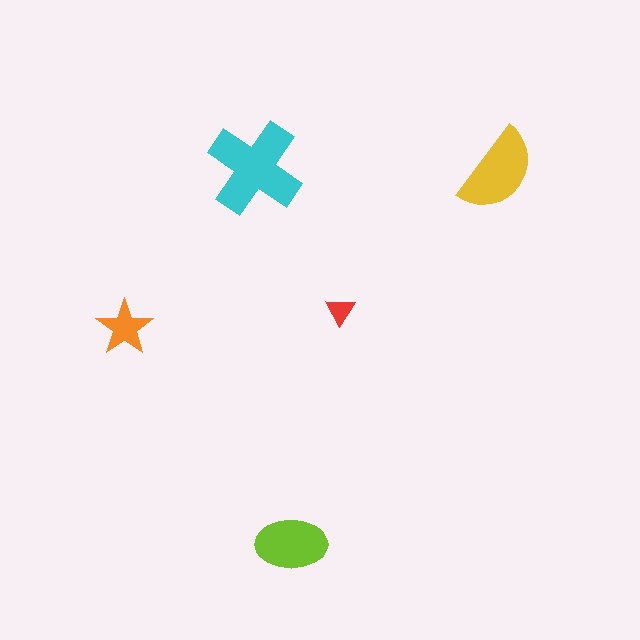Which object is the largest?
The cyan cross.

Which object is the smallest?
The red triangle.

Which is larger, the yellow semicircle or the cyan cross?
The cyan cross.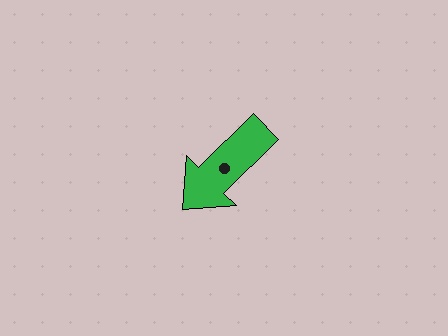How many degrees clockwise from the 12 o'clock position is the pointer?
Approximately 225 degrees.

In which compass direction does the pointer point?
Southwest.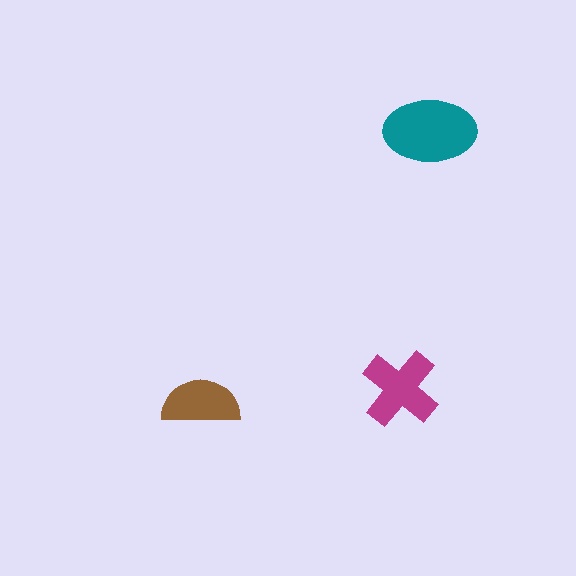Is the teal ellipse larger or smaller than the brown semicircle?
Larger.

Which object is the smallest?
The brown semicircle.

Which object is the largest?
The teal ellipse.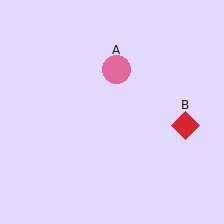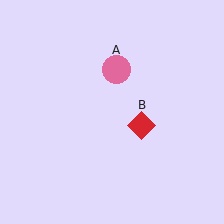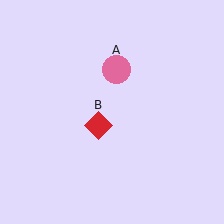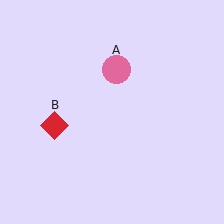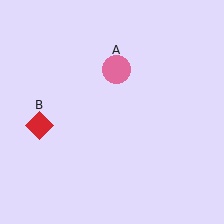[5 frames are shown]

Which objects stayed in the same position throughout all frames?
Pink circle (object A) remained stationary.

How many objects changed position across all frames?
1 object changed position: red diamond (object B).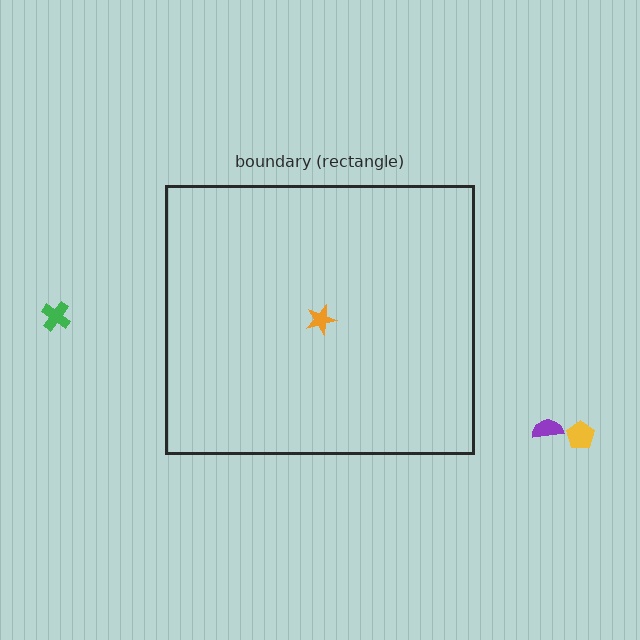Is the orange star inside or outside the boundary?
Inside.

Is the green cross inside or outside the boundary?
Outside.